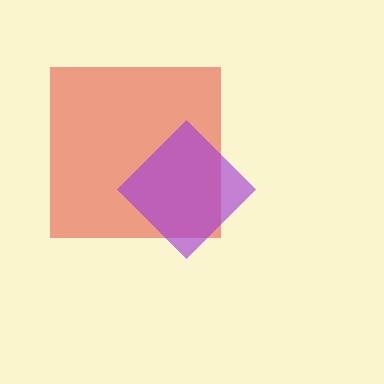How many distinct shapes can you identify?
There are 2 distinct shapes: a red square, a purple diamond.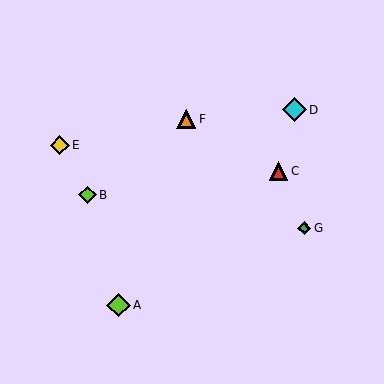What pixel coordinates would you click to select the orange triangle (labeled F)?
Click at (186, 119) to select the orange triangle F.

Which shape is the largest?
The cyan diamond (labeled D) is the largest.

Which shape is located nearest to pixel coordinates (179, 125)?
The orange triangle (labeled F) at (186, 119) is nearest to that location.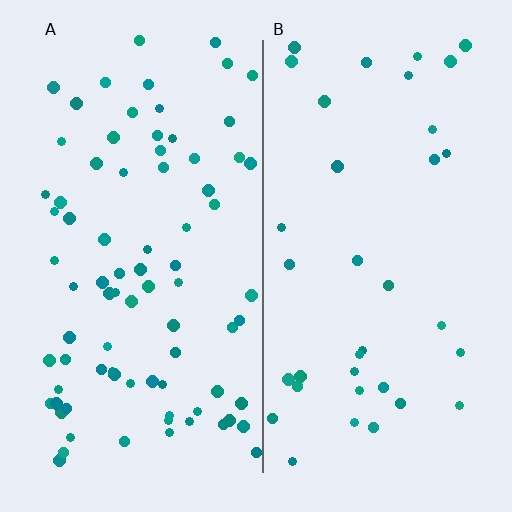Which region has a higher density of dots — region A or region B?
A (the left).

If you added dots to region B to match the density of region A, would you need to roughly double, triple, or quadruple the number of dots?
Approximately double.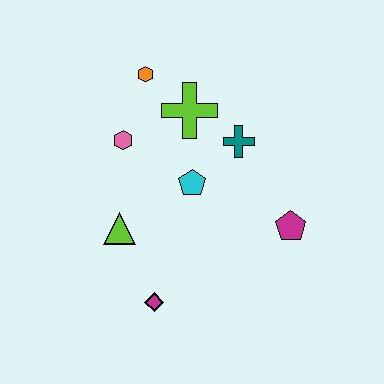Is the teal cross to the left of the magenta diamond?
No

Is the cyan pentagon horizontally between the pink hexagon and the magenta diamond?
No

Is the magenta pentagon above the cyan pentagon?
No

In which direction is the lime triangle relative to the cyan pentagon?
The lime triangle is to the left of the cyan pentagon.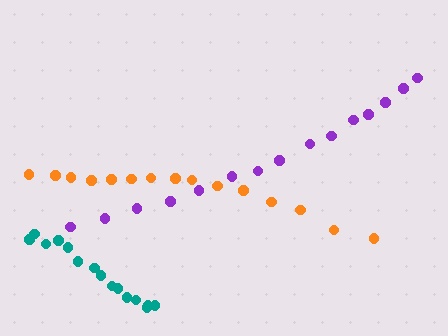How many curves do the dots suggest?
There are 3 distinct paths.